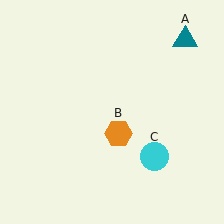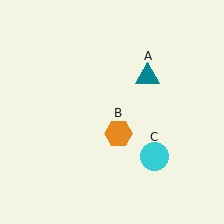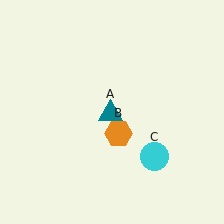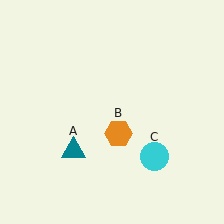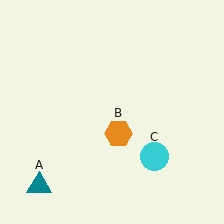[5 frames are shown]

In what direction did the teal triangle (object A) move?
The teal triangle (object A) moved down and to the left.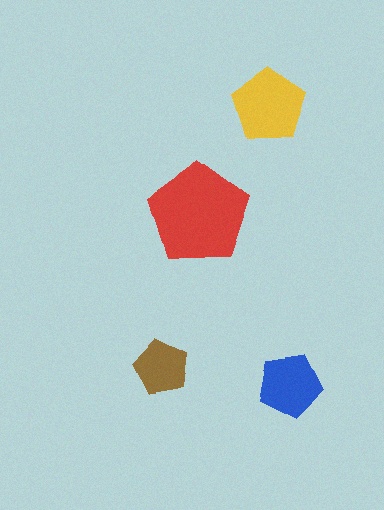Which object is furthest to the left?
The brown pentagon is leftmost.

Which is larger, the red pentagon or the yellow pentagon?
The red one.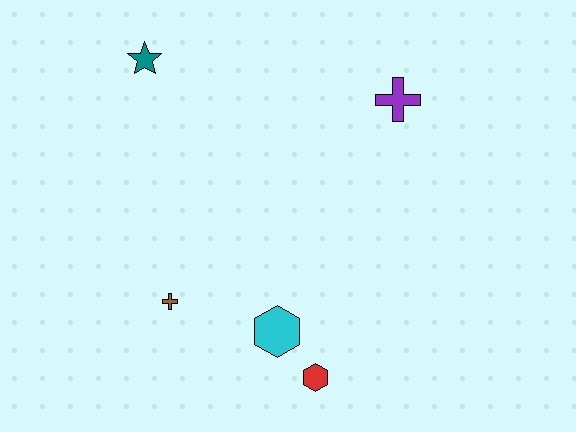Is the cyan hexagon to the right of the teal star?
Yes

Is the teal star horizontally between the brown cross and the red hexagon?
No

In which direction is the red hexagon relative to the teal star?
The red hexagon is below the teal star.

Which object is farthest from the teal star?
The red hexagon is farthest from the teal star.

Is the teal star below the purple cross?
No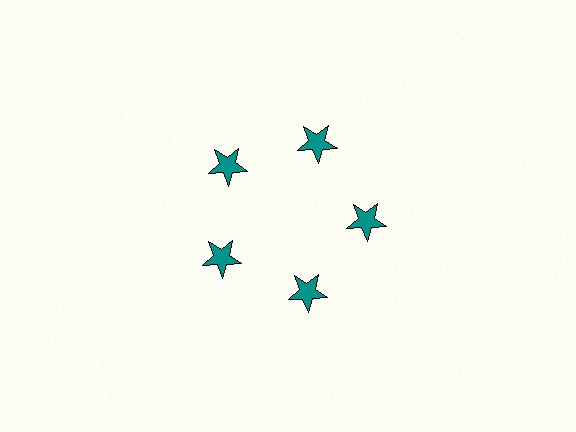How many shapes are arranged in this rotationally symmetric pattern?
There are 5 shapes, arranged in 5 groups of 1.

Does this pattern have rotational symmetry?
Yes, this pattern has 5-fold rotational symmetry. It looks the same after rotating 72 degrees around the center.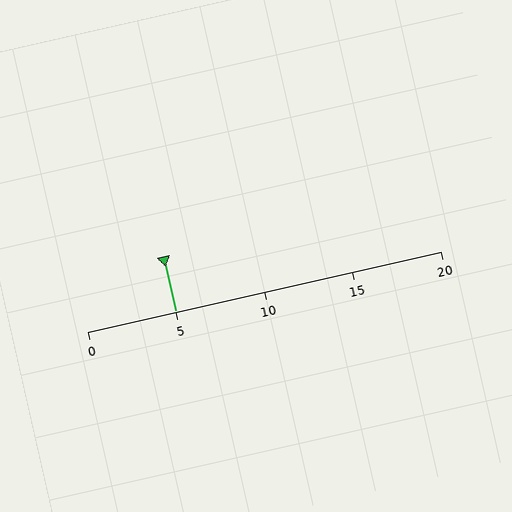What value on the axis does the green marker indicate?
The marker indicates approximately 5.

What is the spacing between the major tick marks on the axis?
The major ticks are spaced 5 apart.